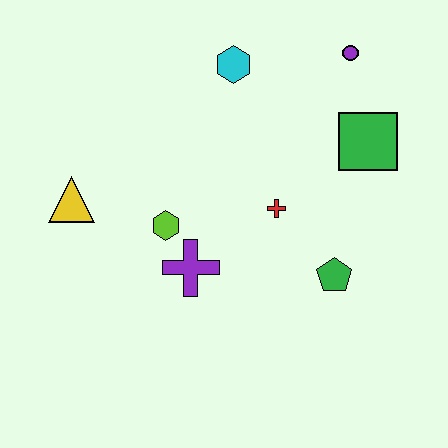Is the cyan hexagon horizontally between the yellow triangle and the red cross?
Yes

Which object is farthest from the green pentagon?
The yellow triangle is farthest from the green pentagon.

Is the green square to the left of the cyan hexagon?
No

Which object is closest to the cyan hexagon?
The purple circle is closest to the cyan hexagon.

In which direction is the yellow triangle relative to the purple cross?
The yellow triangle is to the left of the purple cross.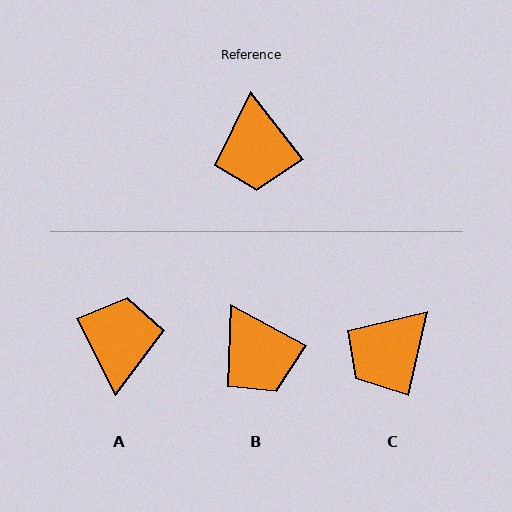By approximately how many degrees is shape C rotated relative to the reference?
Approximately 51 degrees clockwise.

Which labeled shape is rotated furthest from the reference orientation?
A, about 169 degrees away.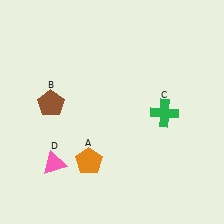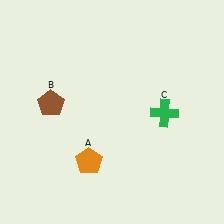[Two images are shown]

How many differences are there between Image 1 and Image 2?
There is 1 difference between the two images.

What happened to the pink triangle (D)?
The pink triangle (D) was removed in Image 2. It was in the bottom-left area of Image 1.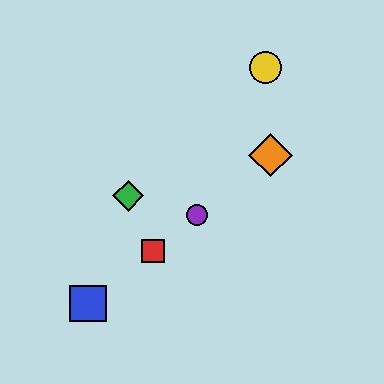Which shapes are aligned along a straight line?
The red square, the blue square, the purple circle, the orange diamond are aligned along a straight line.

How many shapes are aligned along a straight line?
4 shapes (the red square, the blue square, the purple circle, the orange diamond) are aligned along a straight line.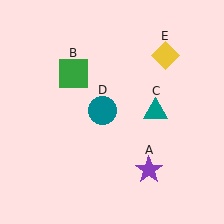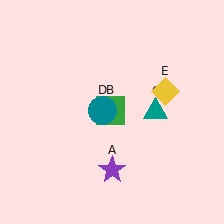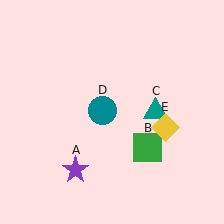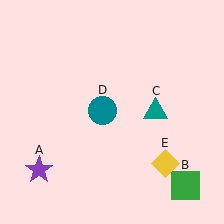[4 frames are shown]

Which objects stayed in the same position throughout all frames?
Teal triangle (object C) and teal circle (object D) remained stationary.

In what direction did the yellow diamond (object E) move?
The yellow diamond (object E) moved down.